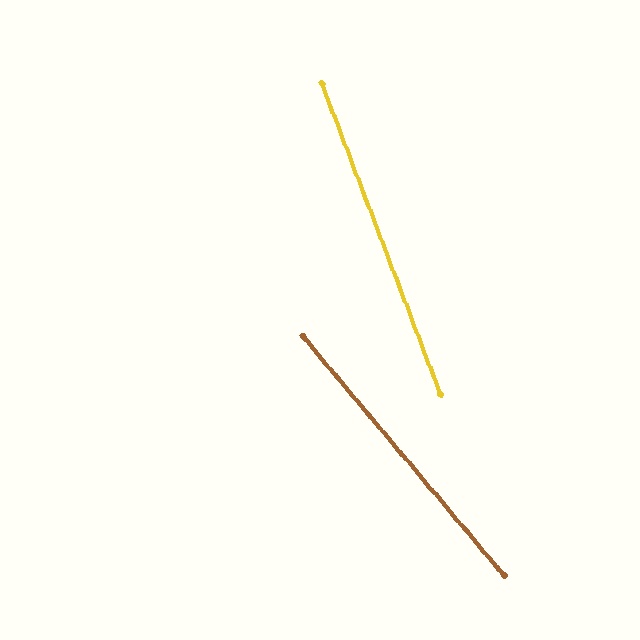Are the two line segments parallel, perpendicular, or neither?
Neither parallel nor perpendicular — they differ by about 19°.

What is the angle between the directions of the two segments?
Approximately 19 degrees.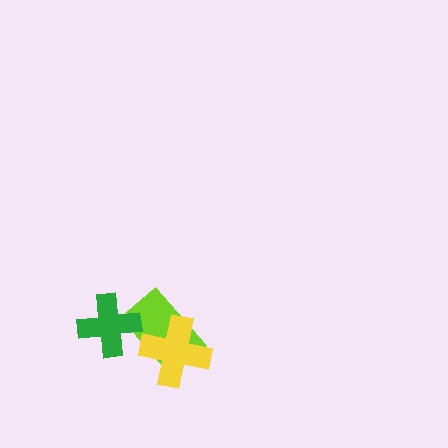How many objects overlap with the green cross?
1 object overlaps with the green cross.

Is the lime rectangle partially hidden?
Yes, it is partially covered by another shape.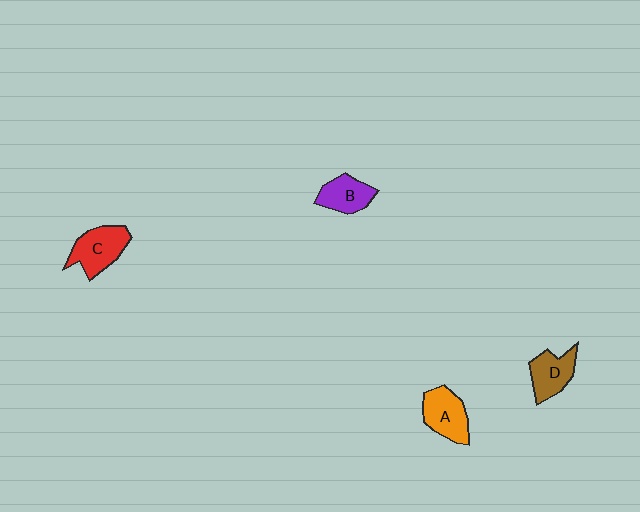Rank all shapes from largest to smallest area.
From largest to smallest: C (red), A (orange), D (brown), B (purple).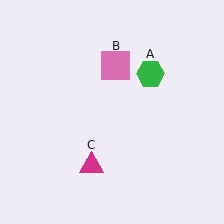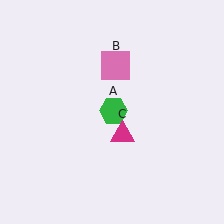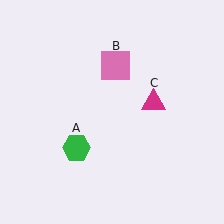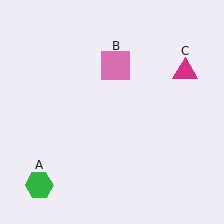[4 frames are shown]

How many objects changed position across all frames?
2 objects changed position: green hexagon (object A), magenta triangle (object C).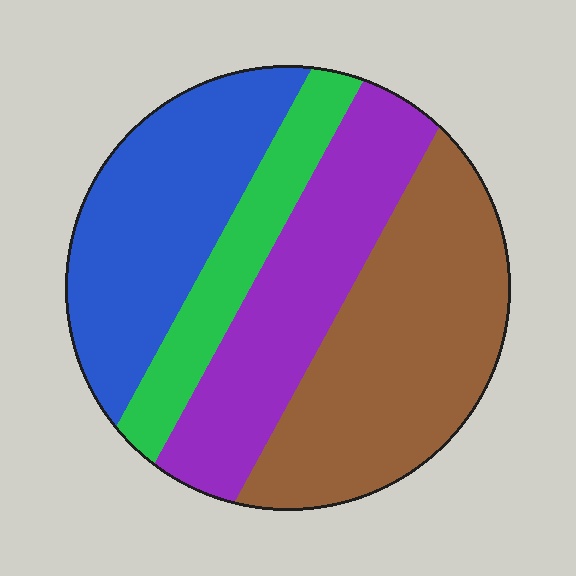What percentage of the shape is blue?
Blue covers 26% of the shape.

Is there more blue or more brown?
Brown.